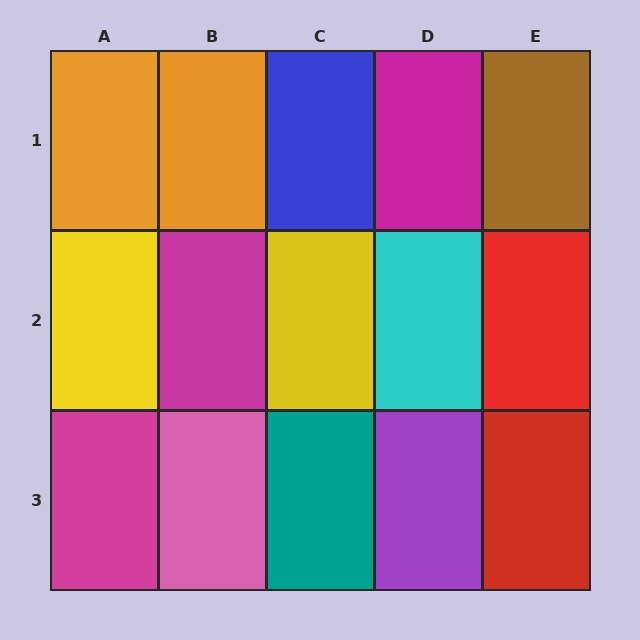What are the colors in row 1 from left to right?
Orange, orange, blue, magenta, brown.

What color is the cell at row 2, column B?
Magenta.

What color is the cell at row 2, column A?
Yellow.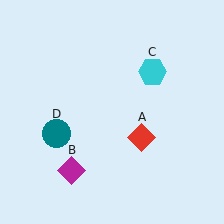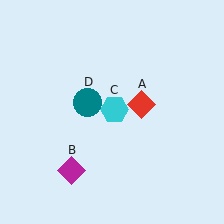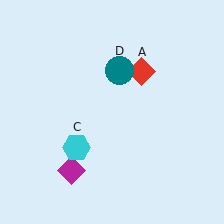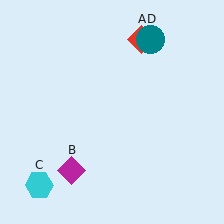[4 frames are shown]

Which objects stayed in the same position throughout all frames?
Magenta diamond (object B) remained stationary.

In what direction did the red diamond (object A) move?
The red diamond (object A) moved up.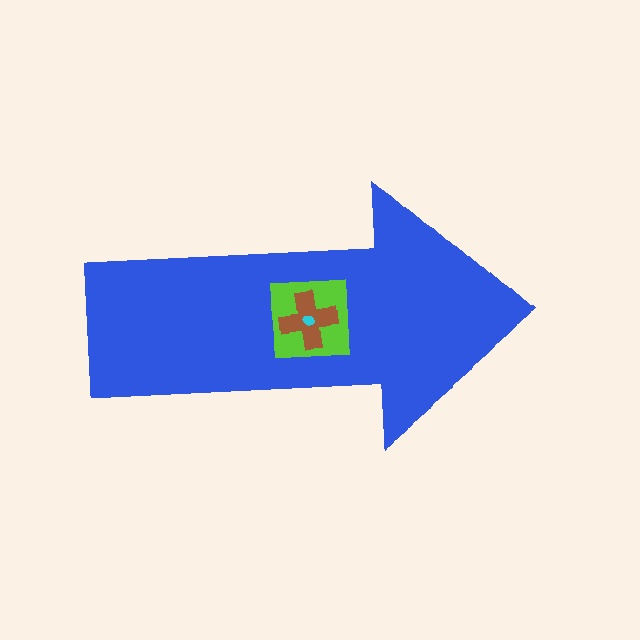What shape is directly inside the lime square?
The brown cross.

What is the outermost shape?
The blue arrow.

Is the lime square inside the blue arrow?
Yes.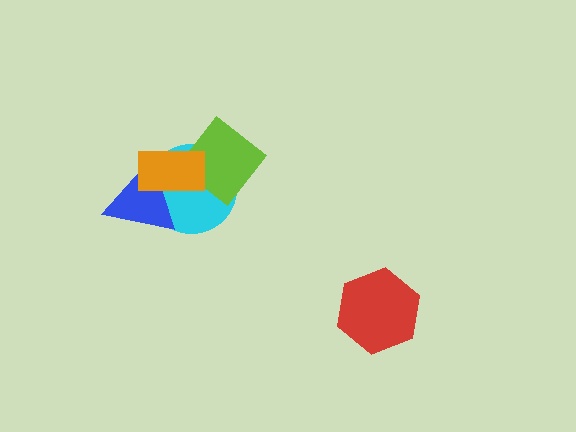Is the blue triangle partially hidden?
Yes, it is partially covered by another shape.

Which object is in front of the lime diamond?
The orange rectangle is in front of the lime diamond.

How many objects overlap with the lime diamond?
2 objects overlap with the lime diamond.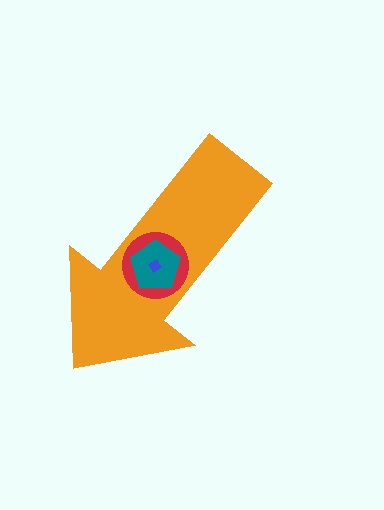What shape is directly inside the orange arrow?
The red circle.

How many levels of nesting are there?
4.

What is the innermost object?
The blue diamond.